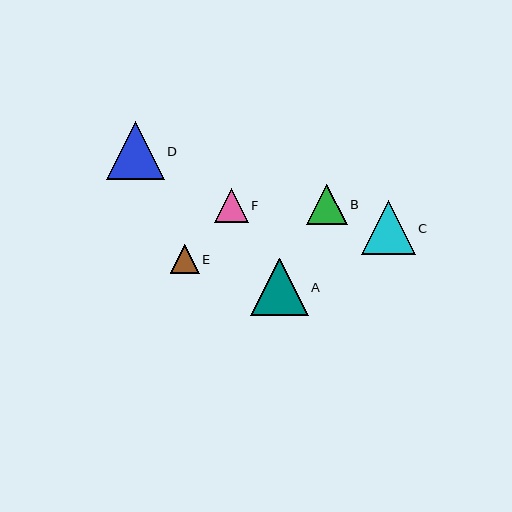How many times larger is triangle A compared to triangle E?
Triangle A is approximately 2.0 times the size of triangle E.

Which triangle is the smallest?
Triangle E is the smallest with a size of approximately 29 pixels.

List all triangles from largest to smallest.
From largest to smallest: A, D, C, B, F, E.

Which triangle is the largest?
Triangle A is the largest with a size of approximately 57 pixels.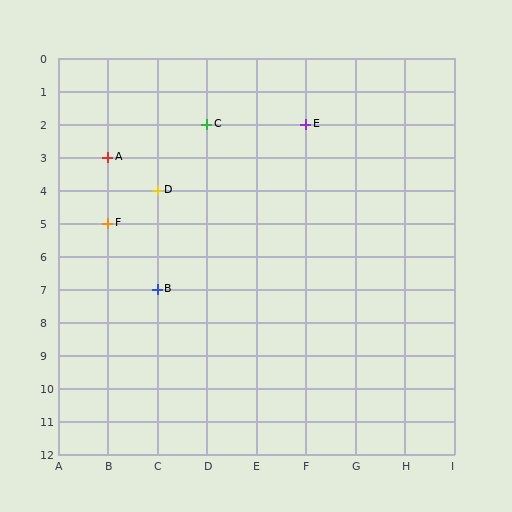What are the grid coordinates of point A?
Point A is at grid coordinates (B, 3).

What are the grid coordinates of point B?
Point B is at grid coordinates (C, 7).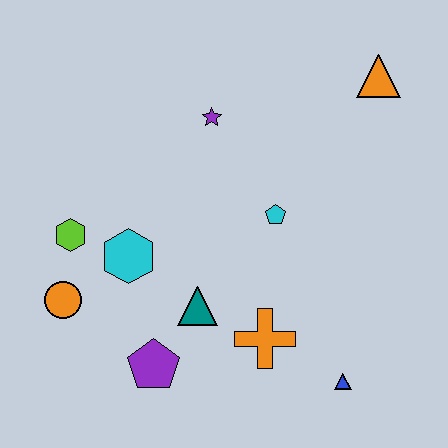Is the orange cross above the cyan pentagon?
No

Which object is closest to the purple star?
The cyan pentagon is closest to the purple star.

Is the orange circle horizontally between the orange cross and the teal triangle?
No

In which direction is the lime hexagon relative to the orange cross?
The lime hexagon is to the left of the orange cross.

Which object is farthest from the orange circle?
The orange triangle is farthest from the orange circle.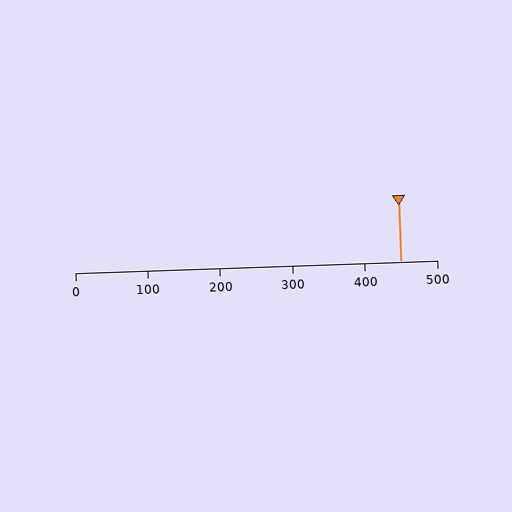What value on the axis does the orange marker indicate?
The marker indicates approximately 450.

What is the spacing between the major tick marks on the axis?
The major ticks are spaced 100 apart.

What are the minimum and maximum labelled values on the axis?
The axis runs from 0 to 500.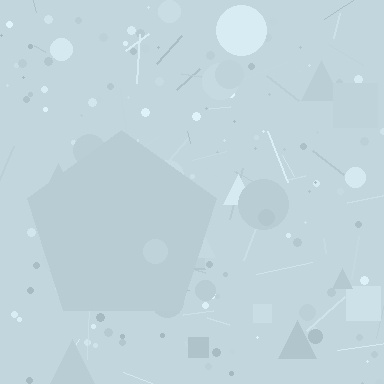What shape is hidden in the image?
A pentagon is hidden in the image.